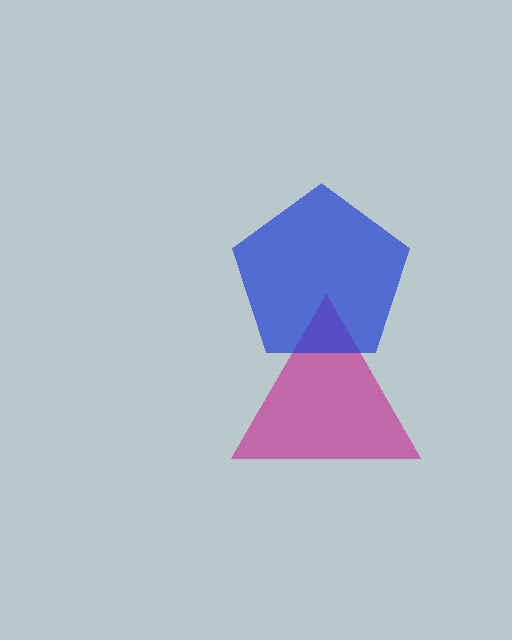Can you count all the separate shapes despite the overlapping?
Yes, there are 2 separate shapes.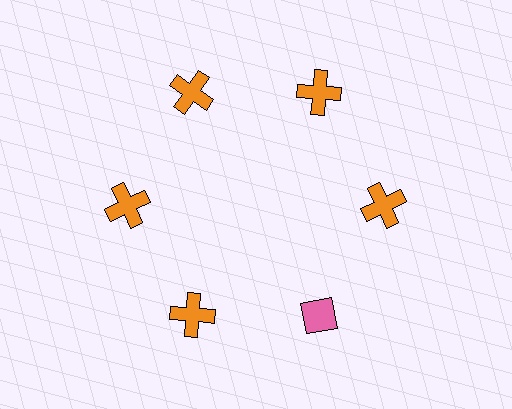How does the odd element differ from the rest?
It differs in both color (pink instead of orange) and shape (diamond instead of cross).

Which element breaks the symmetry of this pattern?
The pink diamond at roughly the 5 o'clock position breaks the symmetry. All other shapes are orange crosses.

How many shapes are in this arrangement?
There are 6 shapes arranged in a ring pattern.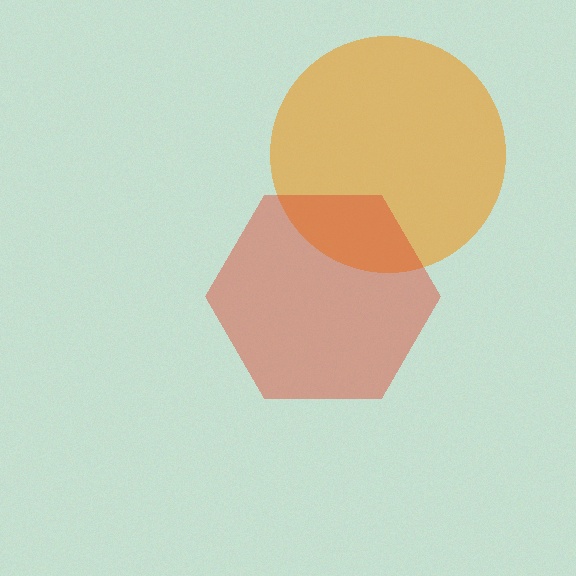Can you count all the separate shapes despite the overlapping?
Yes, there are 2 separate shapes.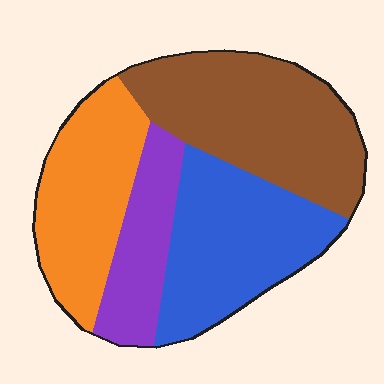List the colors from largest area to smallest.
From largest to smallest: brown, blue, orange, purple.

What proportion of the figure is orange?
Orange covers 24% of the figure.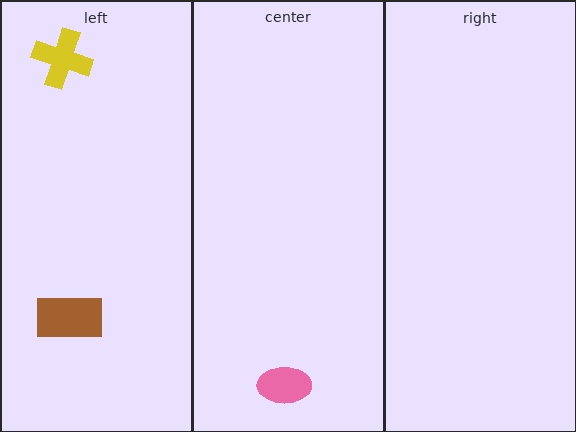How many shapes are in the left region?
2.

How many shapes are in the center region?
1.